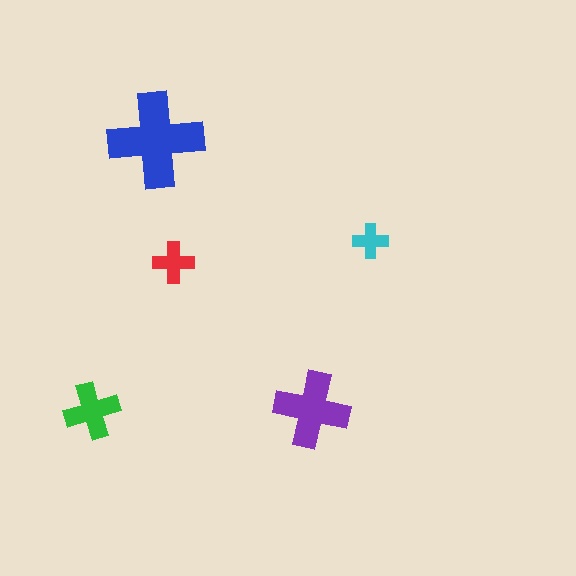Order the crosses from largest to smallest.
the blue one, the purple one, the green one, the red one, the cyan one.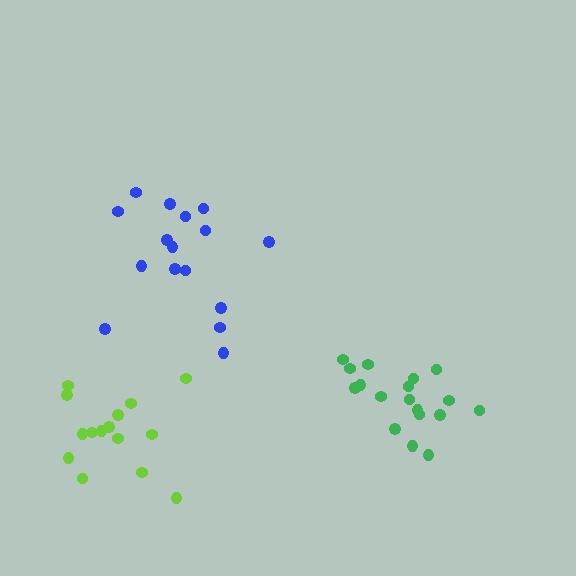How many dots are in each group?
Group 1: 15 dots, Group 2: 18 dots, Group 3: 16 dots (49 total).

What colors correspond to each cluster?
The clusters are colored: lime, green, blue.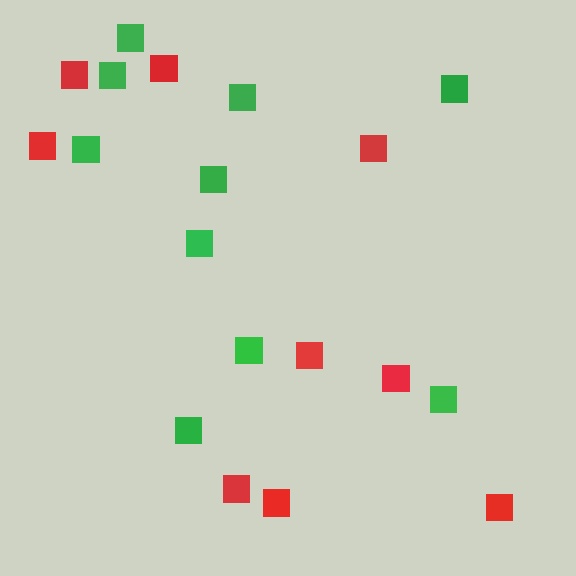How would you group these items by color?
There are 2 groups: one group of red squares (9) and one group of green squares (10).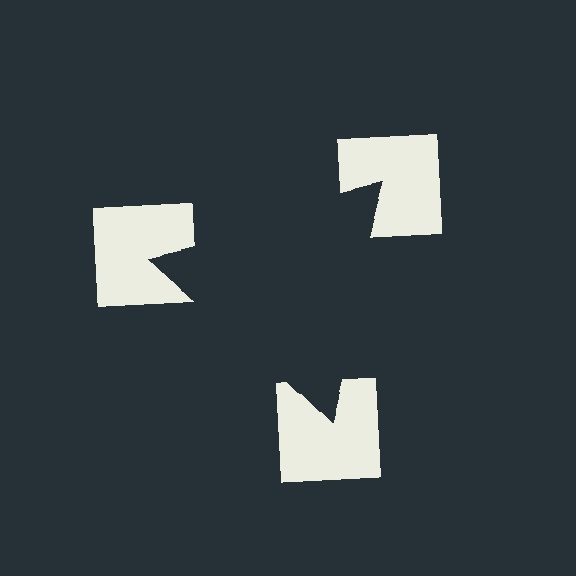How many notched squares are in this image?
There are 3 — one at each vertex of the illusory triangle.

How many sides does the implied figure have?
3 sides.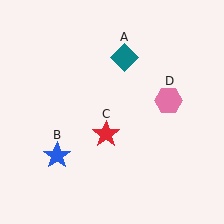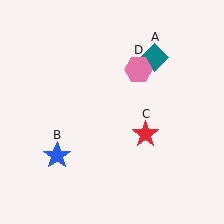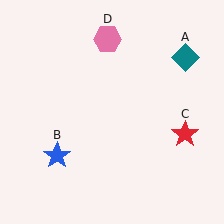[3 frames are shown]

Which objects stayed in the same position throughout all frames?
Blue star (object B) remained stationary.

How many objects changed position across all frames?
3 objects changed position: teal diamond (object A), red star (object C), pink hexagon (object D).